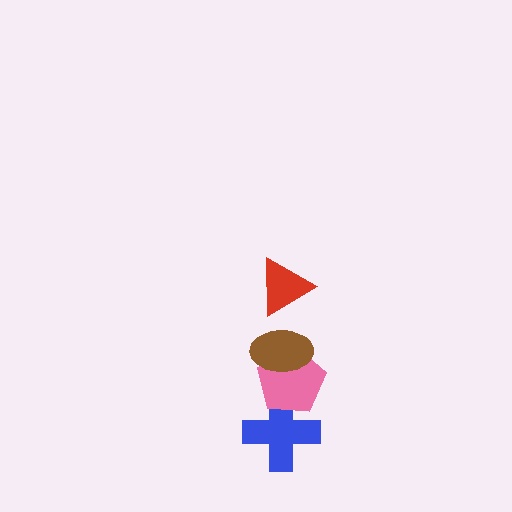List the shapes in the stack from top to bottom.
From top to bottom: the red triangle, the brown ellipse, the pink pentagon, the blue cross.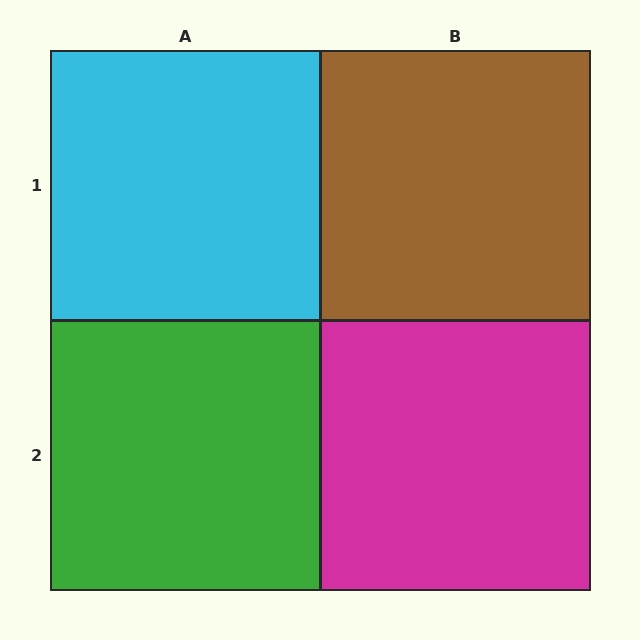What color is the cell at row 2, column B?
Magenta.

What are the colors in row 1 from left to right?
Cyan, brown.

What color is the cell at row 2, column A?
Green.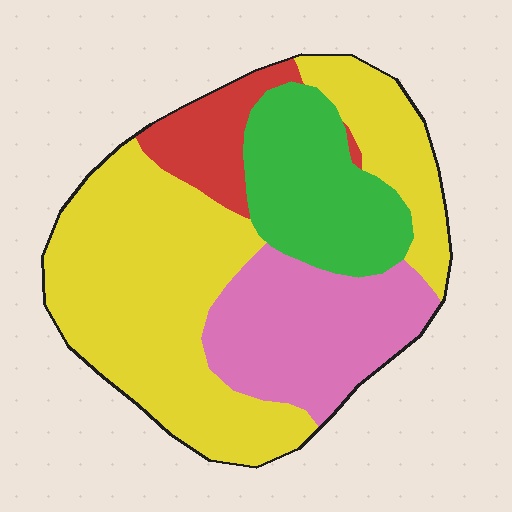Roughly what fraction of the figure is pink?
Pink covers 22% of the figure.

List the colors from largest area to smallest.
From largest to smallest: yellow, pink, green, red.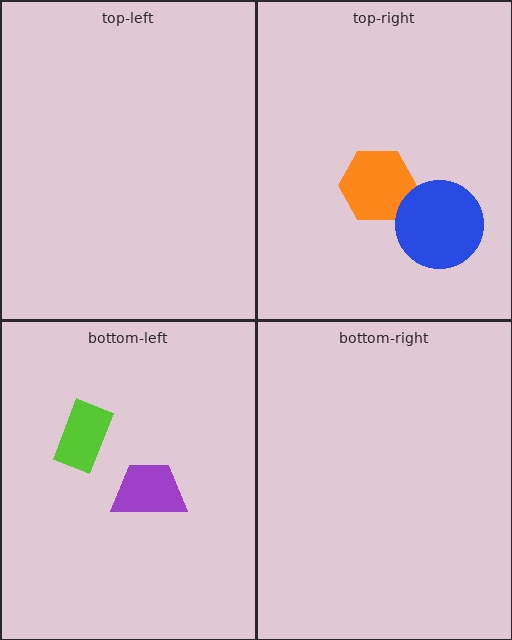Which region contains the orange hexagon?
The top-right region.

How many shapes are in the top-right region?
2.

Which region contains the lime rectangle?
The bottom-left region.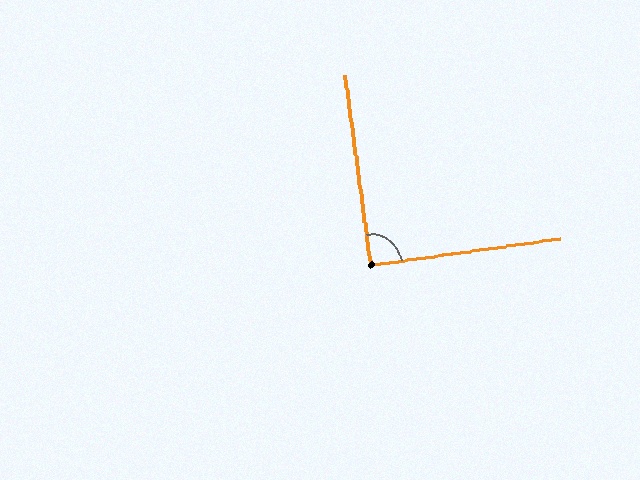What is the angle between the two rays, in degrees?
Approximately 90 degrees.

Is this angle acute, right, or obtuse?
It is approximately a right angle.